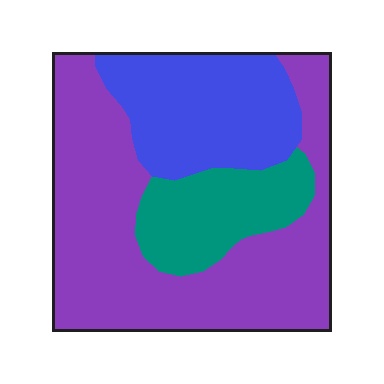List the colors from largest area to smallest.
From largest to smallest: purple, blue, teal.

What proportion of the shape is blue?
Blue takes up between a quarter and a half of the shape.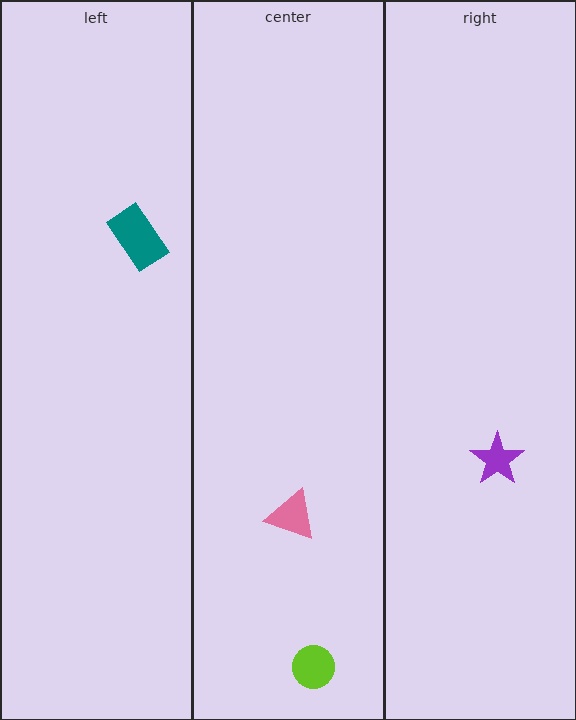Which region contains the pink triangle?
The center region.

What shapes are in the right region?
The purple star.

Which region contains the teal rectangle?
The left region.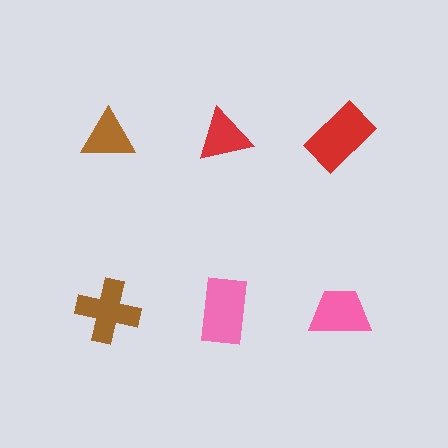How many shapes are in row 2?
3 shapes.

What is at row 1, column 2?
A red triangle.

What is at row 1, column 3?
A red rectangle.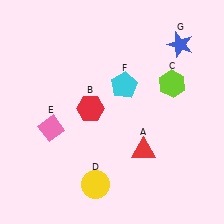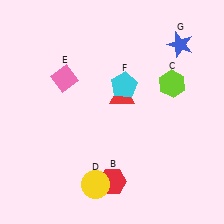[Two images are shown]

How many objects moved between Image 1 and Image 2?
3 objects moved between the two images.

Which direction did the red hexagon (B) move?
The red hexagon (B) moved down.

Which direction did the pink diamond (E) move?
The pink diamond (E) moved up.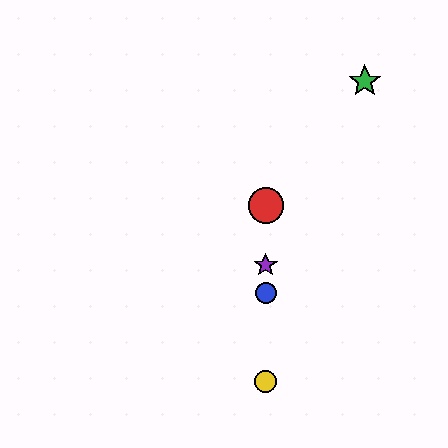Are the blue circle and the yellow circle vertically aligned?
Yes, both are at x≈266.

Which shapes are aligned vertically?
The red circle, the blue circle, the yellow circle, the purple star are aligned vertically.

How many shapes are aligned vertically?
4 shapes (the red circle, the blue circle, the yellow circle, the purple star) are aligned vertically.